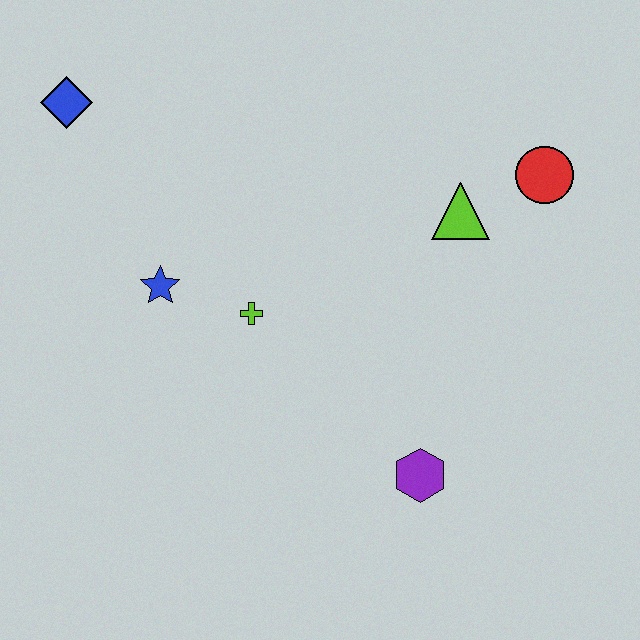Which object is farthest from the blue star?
The red circle is farthest from the blue star.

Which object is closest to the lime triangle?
The red circle is closest to the lime triangle.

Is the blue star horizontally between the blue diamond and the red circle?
Yes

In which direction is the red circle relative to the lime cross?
The red circle is to the right of the lime cross.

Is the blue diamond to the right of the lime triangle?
No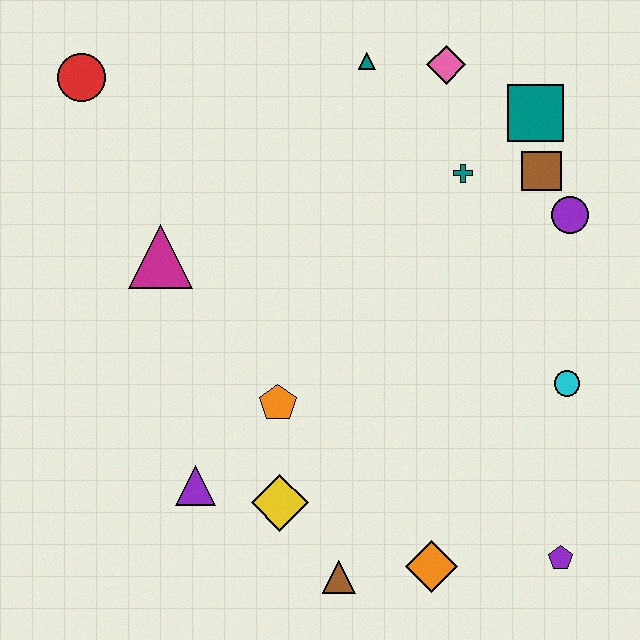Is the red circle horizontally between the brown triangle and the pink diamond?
No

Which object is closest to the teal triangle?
The pink diamond is closest to the teal triangle.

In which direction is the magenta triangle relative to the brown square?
The magenta triangle is to the left of the brown square.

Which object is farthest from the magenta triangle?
The purple pentagon is farthest from the magenta triangle.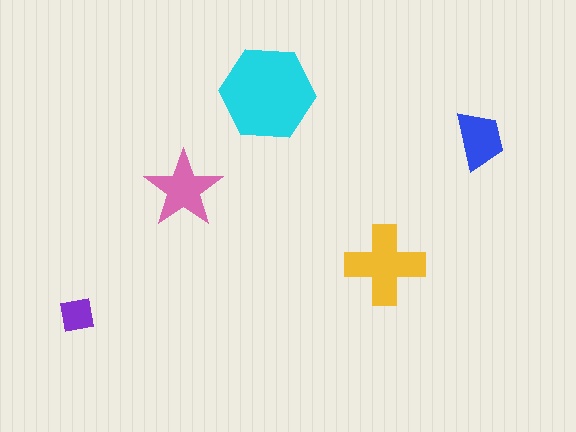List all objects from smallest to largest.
The purple square, the blue trapezoid, the pink star, the yellow cross, the cyan hexagon.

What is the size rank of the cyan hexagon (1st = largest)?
1st.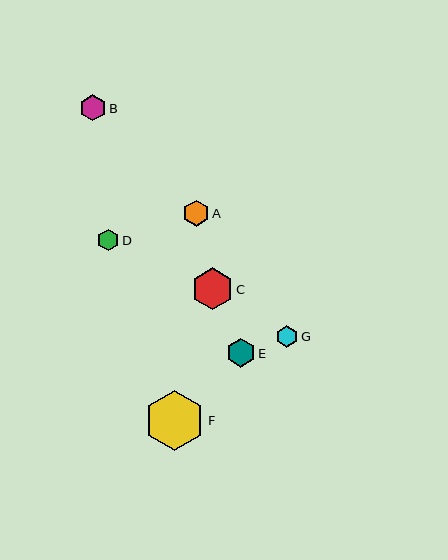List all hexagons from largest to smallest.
From largest to smallest: F, C, E, B, A, G, D.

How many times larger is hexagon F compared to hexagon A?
Hexagon F is approximately 2.3 times the size of hexagon A.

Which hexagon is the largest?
Hexagon F is the largest with a size of approximately 60 pixels.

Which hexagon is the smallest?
Hexagon D is the smallest with a size of approximately 21 pixels.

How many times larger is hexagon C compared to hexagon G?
Hexagon C is approximately 2.0 times the size of hexagon G.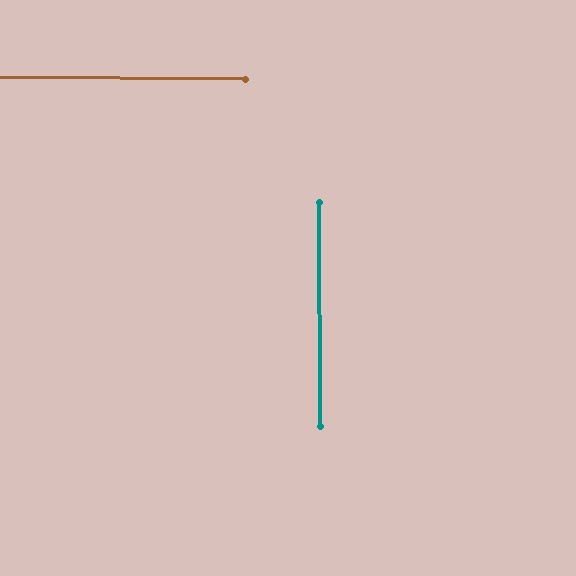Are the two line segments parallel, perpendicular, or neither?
Perpendicular — they meet at approximately 89°.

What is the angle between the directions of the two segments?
Approximately 89 degrees.